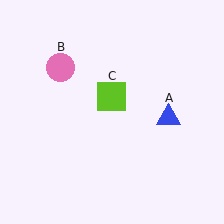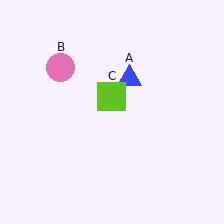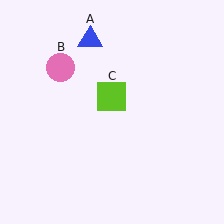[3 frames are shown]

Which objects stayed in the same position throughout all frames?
Pink circle (object B) and lime square (object C) remained stationary.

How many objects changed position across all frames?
1 object changed position: blue triangle (object A).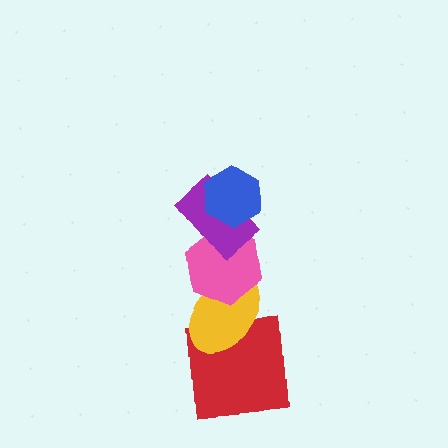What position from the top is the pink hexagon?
The pink hexagon is 3rd from the top.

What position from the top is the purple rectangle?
The purple rectangle is 2nd from the top.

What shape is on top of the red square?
The yellow ellipse is on top of the red square.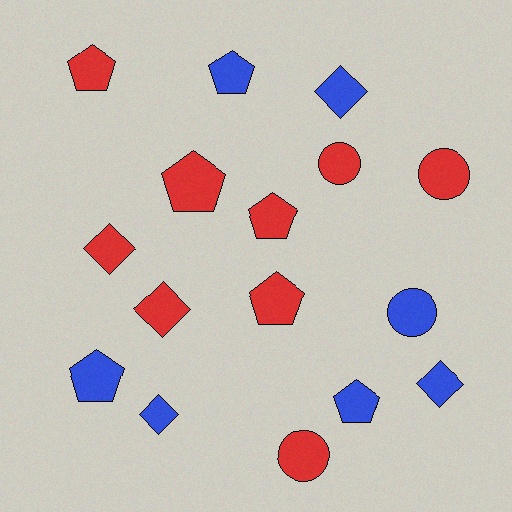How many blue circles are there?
There is 1 blue circle.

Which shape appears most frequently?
Pentagon, with 7 objects.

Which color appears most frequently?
Red, with 9 objects.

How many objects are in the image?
There are 16 objects.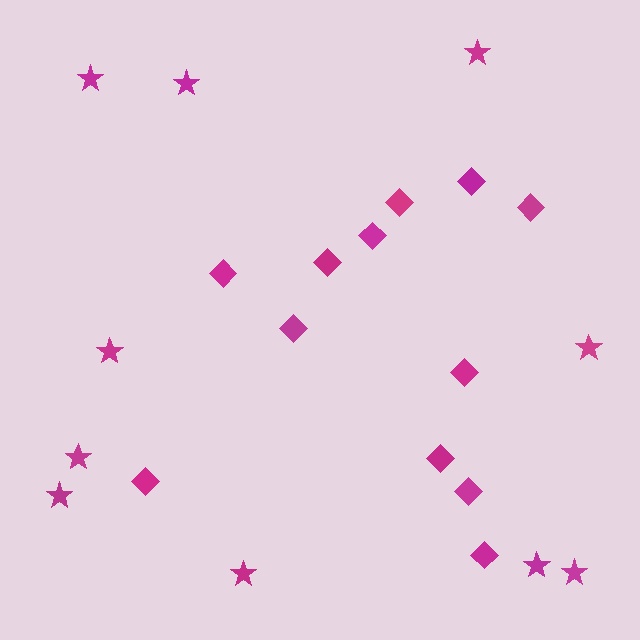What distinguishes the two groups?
There are 2 groups: one group of diamonds (12) and one group of stars (10).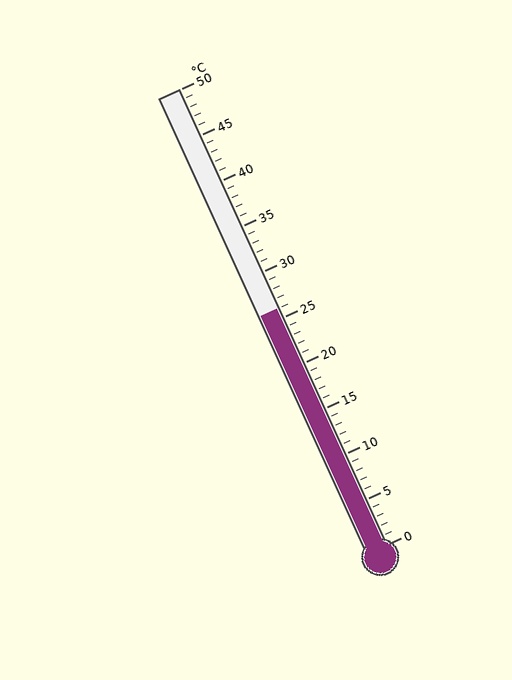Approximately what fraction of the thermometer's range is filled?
The thermometer is filled to approximately 50% of its range.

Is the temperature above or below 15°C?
The temperature is above 15°C.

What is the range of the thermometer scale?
The thermometer scale ranges from 0°C to 50°C.